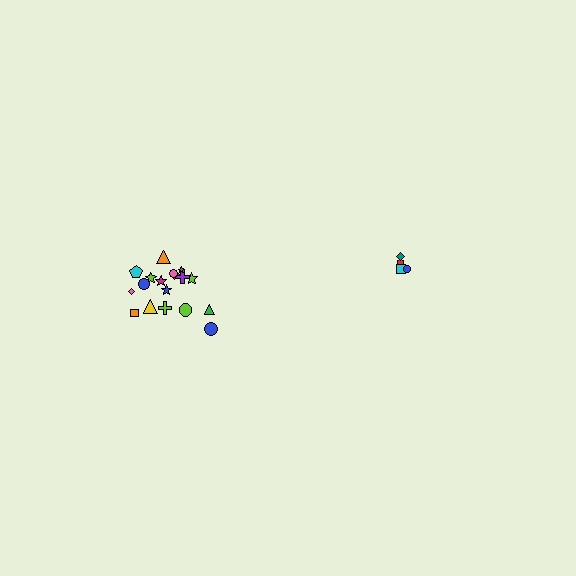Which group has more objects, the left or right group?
The left group.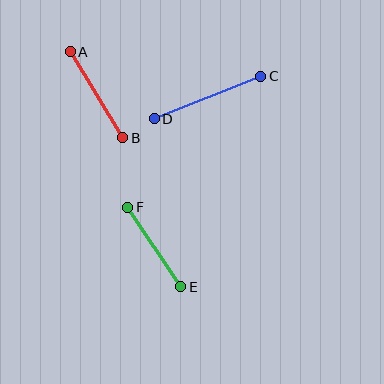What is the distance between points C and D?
The distance is approximately 115 pixels.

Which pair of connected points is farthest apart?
Points C and D are farthest apart.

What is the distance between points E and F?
The distance is approximately 95 pixels.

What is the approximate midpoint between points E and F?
The midpoint is at approximately (154, 247) pixels.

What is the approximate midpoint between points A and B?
The midpoint is at approximately (97, 95) pixels.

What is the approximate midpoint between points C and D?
The midpoint is at approximately (207, 97) pixels.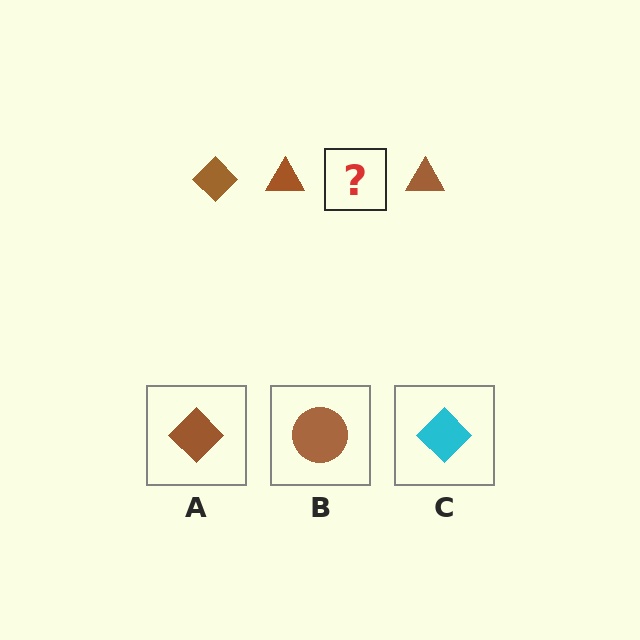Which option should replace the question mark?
Option A.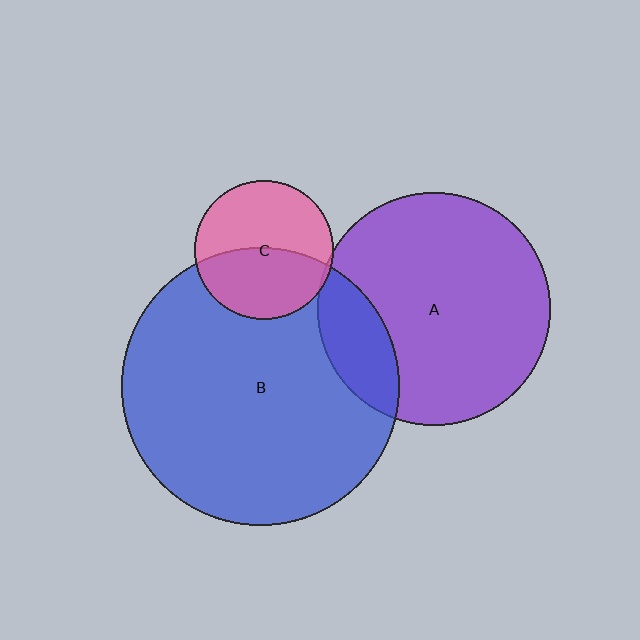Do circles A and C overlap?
Yes.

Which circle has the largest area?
Circle B (blue).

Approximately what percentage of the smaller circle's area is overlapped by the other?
Approximately 5%.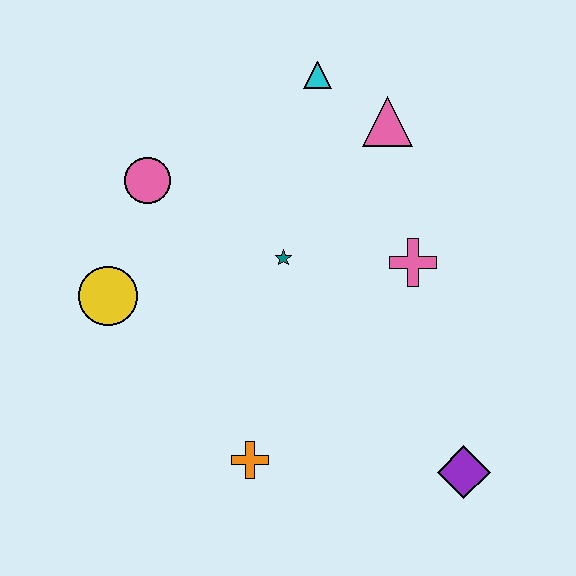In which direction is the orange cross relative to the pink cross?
The orange cross is below the pink cross.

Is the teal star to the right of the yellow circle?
Yes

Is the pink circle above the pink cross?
Yes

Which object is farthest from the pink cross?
The yellow circle is farthest from the pink cross.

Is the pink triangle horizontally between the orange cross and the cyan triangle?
No